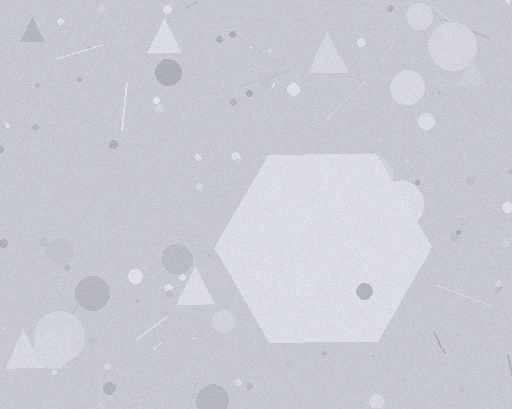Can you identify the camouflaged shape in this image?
The camouflaged shape is a hexagon.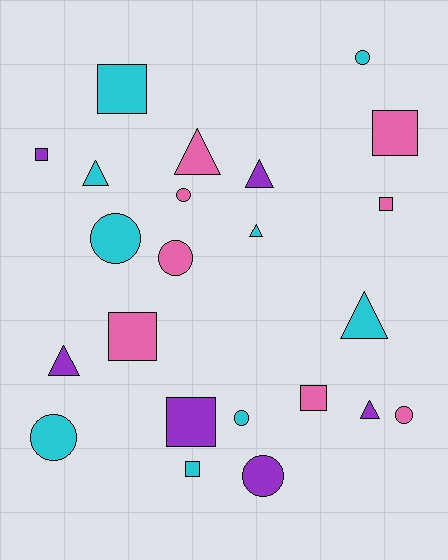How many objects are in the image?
There are 23 objects.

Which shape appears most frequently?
Circle, with 8 objects.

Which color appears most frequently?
Cyan, with 9 objects.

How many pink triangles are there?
There is 1 pink triangle.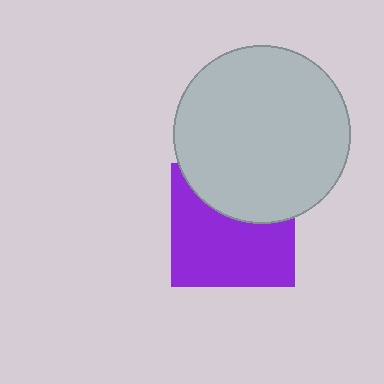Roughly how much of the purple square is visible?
About half of it is visible (roughly 63%).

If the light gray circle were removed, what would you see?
You would see the complete purple square.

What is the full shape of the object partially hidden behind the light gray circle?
The partially hidden object is a purple square.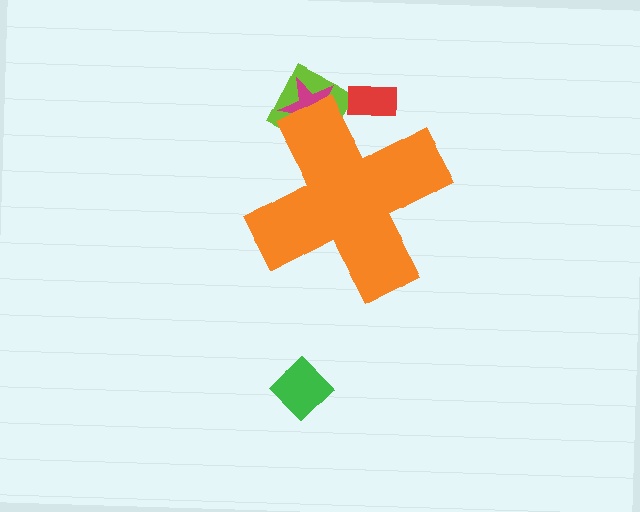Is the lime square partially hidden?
Yes, the lime square is partially hidden behind the orange cross.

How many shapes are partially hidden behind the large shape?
3 shapes are partially hidden.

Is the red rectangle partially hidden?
Yes, the red rectangle is partially hidden behind the orange cross.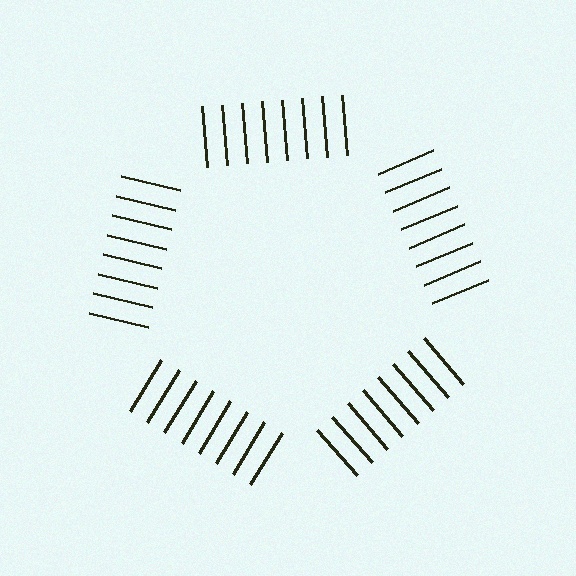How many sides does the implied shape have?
5 sides — the line-ends trace a pentagon.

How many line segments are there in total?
40 — 8 along each of the 5 edges.